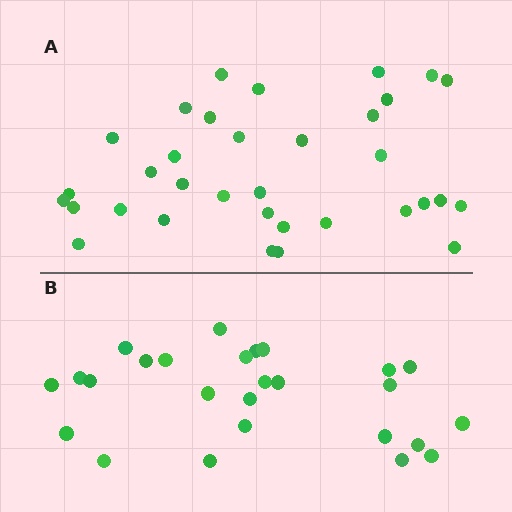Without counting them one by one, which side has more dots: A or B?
Region A (the top region) has more dots.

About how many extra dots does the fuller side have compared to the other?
Region A has roughly 8 or so more dots than region B.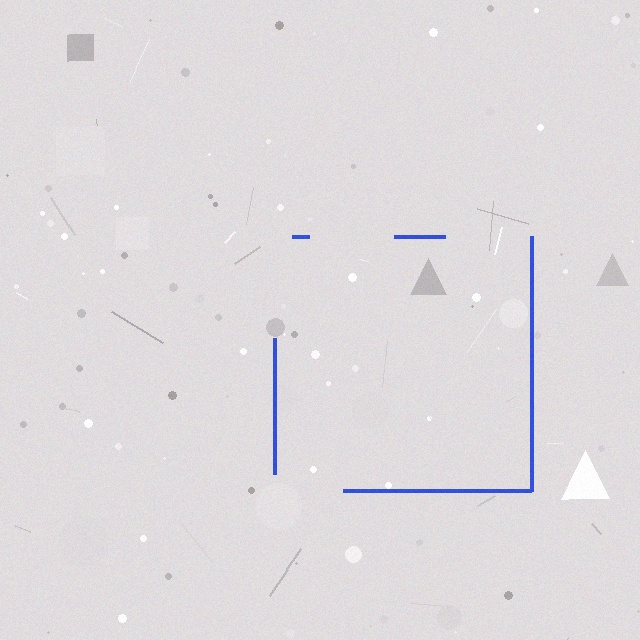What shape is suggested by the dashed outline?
The dashed outline suggests a square.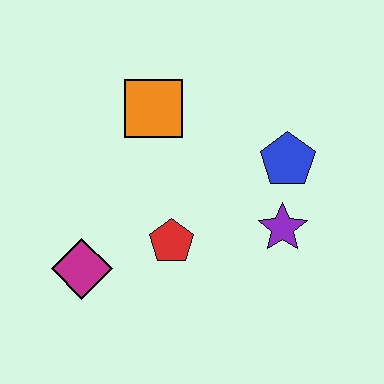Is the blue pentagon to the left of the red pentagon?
No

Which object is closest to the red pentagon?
The magenta diamond is closest to the red pentagon.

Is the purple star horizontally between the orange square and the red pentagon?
No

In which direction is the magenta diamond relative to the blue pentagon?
The magenta diamond is to the left of the blue pentagon.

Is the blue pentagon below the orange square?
Yes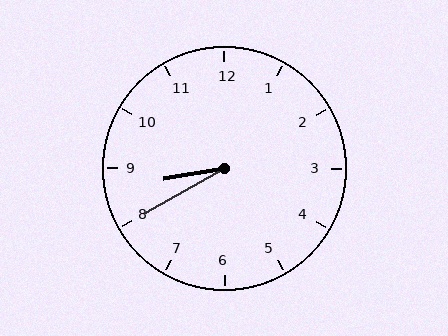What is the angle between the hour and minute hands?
Approximately 20 degrees.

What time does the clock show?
8:40.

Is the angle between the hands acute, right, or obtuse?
It is acute.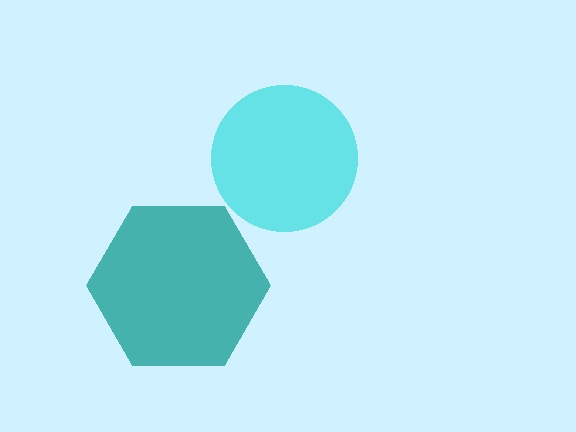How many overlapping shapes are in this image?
There are 2 overlapping shapes in the image.